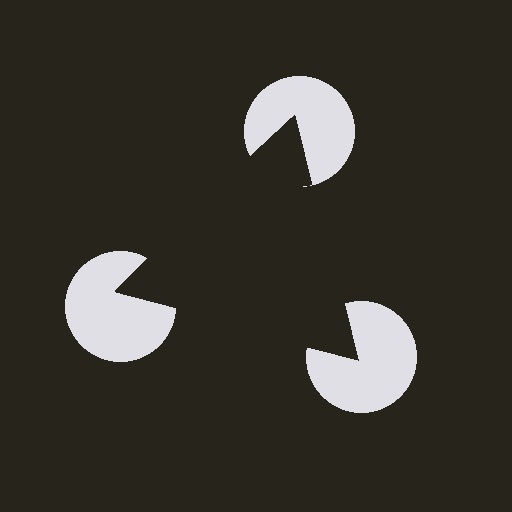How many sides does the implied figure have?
3 sides.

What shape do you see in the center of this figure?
An illusory triangle — its edges are inferred from the aligned wedge cuts in the pac-man discs, not physically drawn.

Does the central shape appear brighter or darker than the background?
It typically appears slightly darker than the background, even though no actual brightness change is drawn.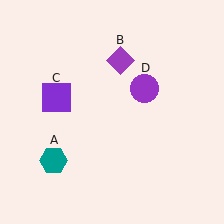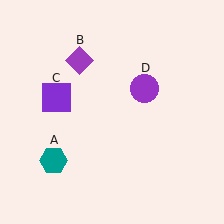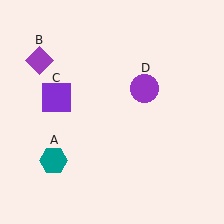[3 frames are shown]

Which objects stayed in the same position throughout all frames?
Teal hexagon (object A) and purple square (object C) and purple circle (object D) remained stationary.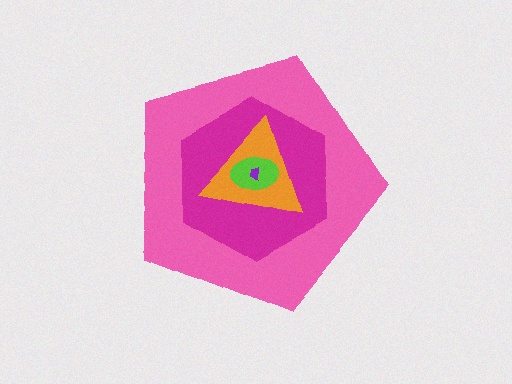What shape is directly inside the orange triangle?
The lime ellipse.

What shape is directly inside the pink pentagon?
The magenta hexagon.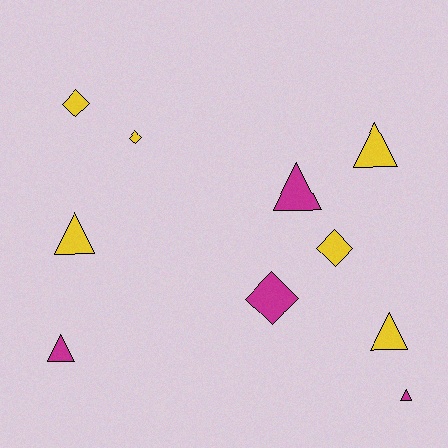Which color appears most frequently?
Yellow, with 6 objects.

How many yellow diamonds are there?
There are 3 yellow diamonds.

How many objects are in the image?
There are 10 objects.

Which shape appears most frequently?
Triangle, with 6 objects.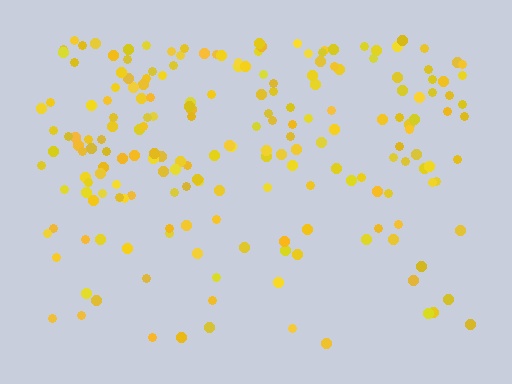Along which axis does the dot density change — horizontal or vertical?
Vertical.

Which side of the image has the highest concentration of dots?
The top.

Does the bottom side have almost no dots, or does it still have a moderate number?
Still a moderate number, just noticeably fewer than the top.